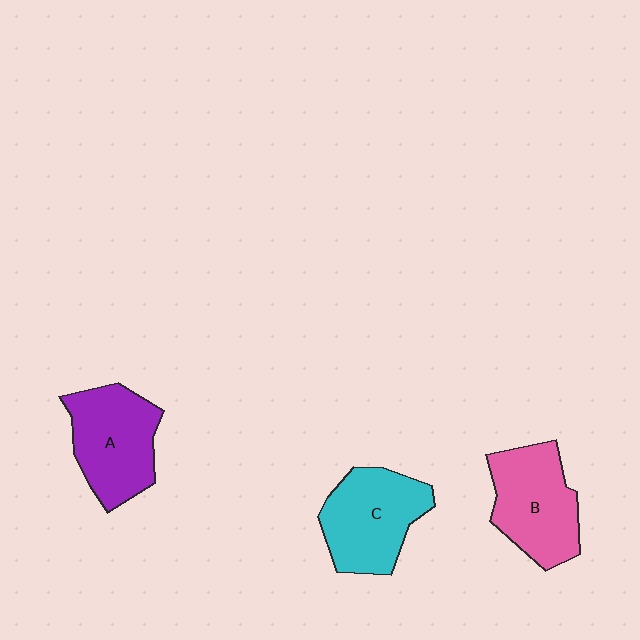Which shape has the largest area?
Shape C (cyan).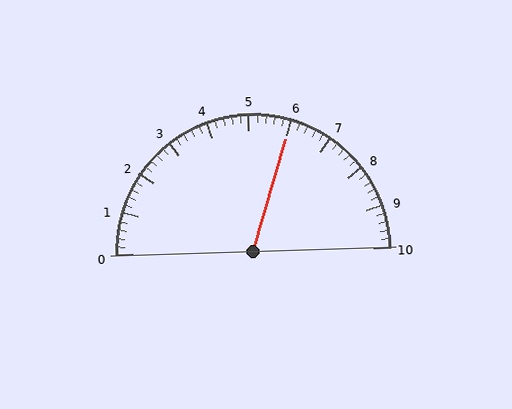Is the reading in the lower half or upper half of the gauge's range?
The reading is in the upper half of the range (0 to 10).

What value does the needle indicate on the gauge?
The needle indicates approximately 6.0.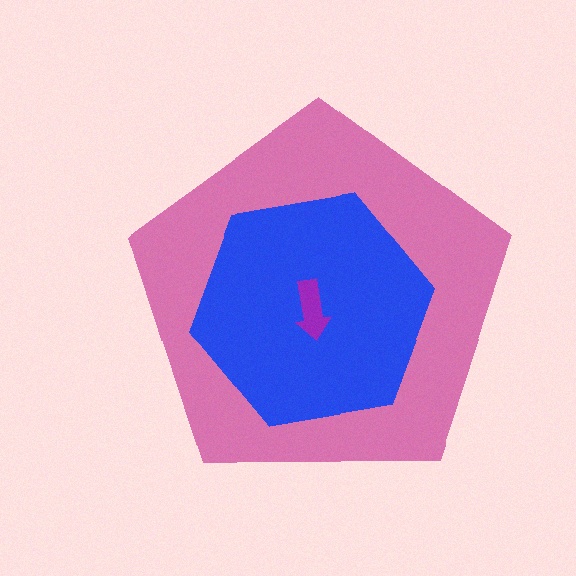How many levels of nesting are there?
3.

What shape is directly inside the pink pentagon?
The blue hexagon.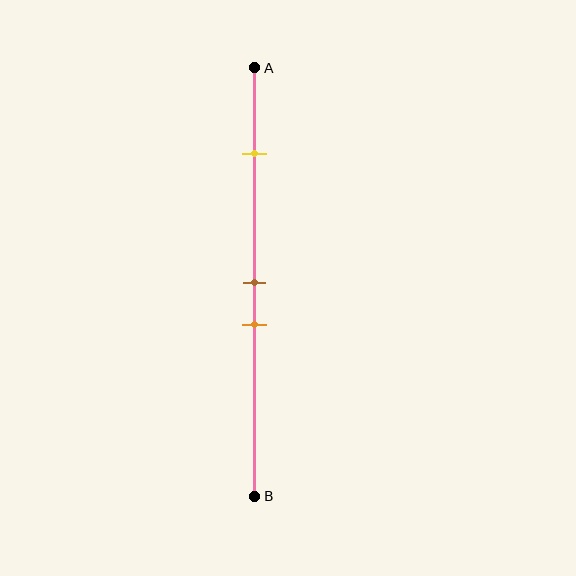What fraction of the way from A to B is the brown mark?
The brown mark is approximately 50% (0.5) of the way from A to B.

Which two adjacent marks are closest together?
The brown and orange marks are the closest adjacent pair.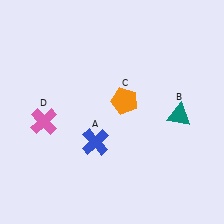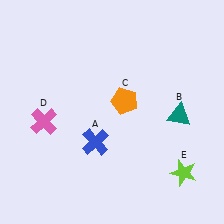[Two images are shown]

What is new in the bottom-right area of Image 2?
A lime star (E) was added in the bottom-right area of Image 2.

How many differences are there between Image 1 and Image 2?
There is 1 difference between the two images.